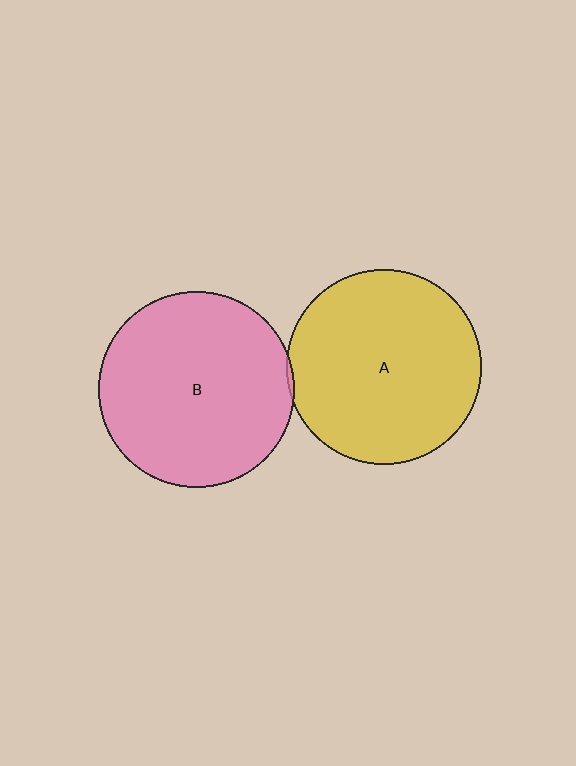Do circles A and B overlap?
Yes.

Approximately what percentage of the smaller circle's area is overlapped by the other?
Approximately 5%.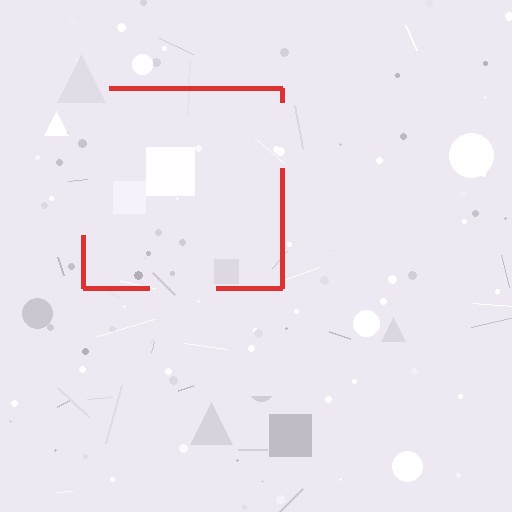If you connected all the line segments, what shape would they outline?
They would outline a square.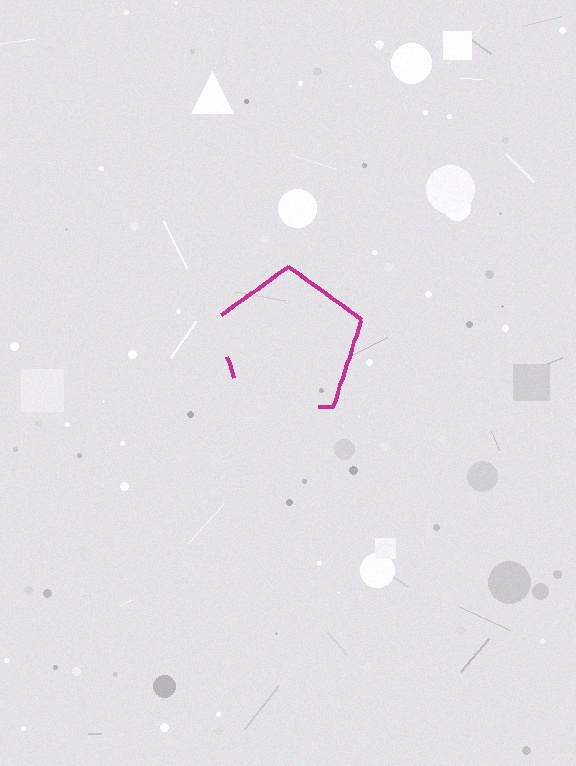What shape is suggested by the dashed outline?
The dashed outline suggests a pentagon.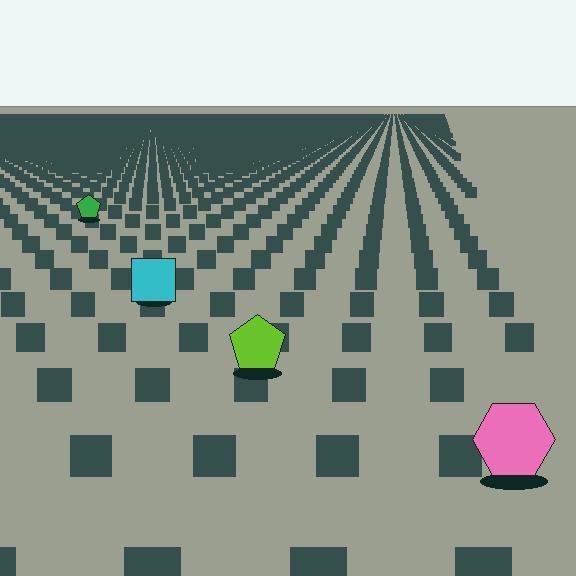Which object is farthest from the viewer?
The green pentagon is farthest from the viewer. It appears smaller and the ground texture around it is denser.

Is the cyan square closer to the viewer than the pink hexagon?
No. The pink hexagon is closer — you can tell from the texture gradient: the ground texture is coarser near it.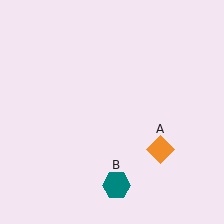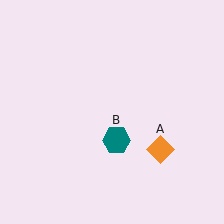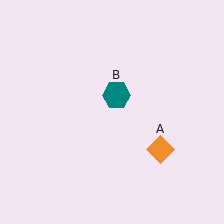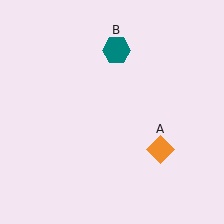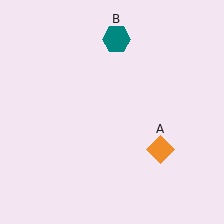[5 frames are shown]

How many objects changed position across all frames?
1 object changed position: teal hexagon (object B).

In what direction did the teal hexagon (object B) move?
The teal hexagon (object B) moved up.